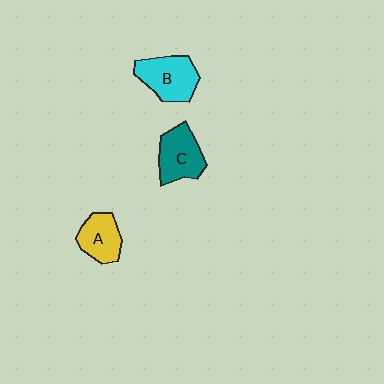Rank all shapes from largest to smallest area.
From largest to smallest: B (cyan), C (teal), A (yellow).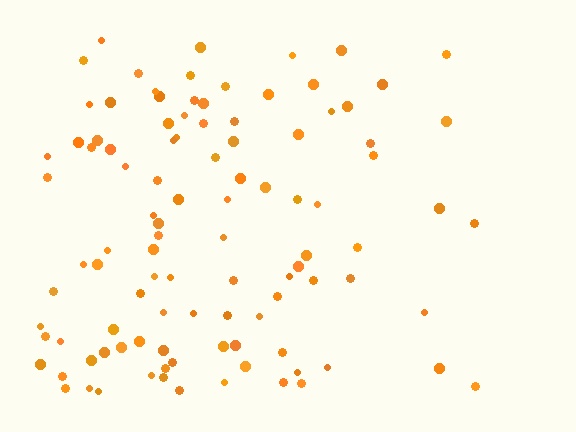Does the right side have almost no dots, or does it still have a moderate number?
Still a moderate number, just noticeably fewer than the left.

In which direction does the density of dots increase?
From right to left, with the left side densest.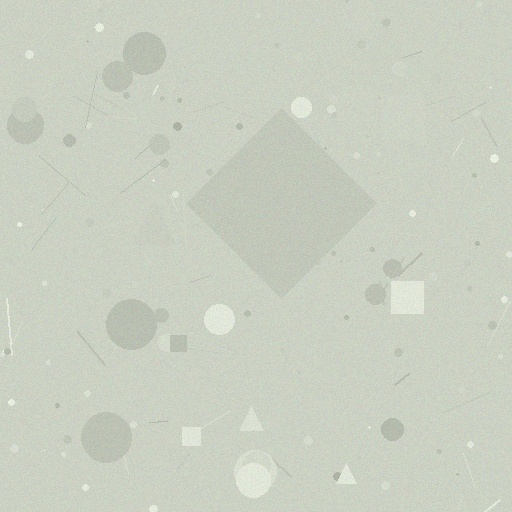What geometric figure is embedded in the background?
A diamond is embedded in the background.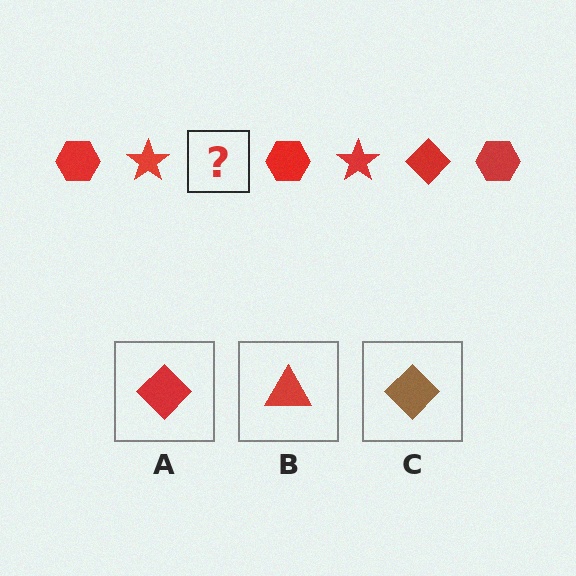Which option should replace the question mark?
Option A.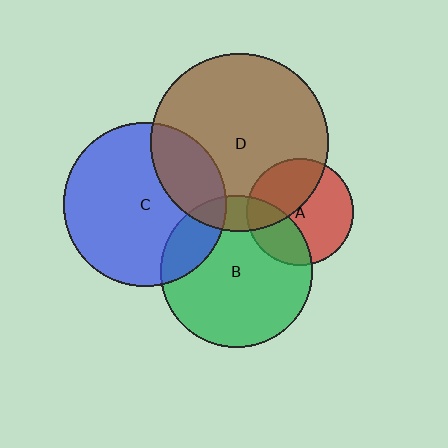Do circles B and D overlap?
Yes.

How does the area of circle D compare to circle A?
Approximately 2.8 times.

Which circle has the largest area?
Circle D (brown).